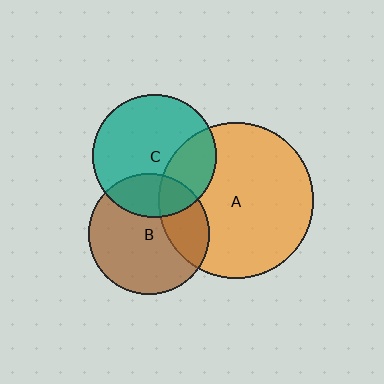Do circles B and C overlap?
Yes.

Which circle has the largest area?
Circle A (orange).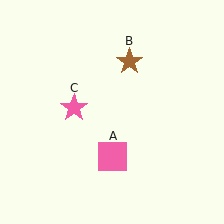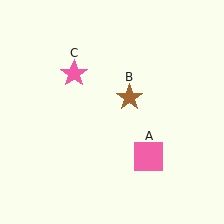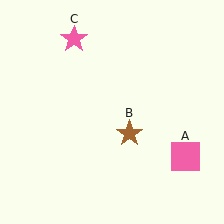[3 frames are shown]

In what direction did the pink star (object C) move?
The pink star (object C) moved up.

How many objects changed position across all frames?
3 objects changed position: pink square (object A), brown star (object B), pink star (object C).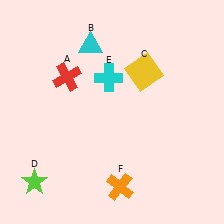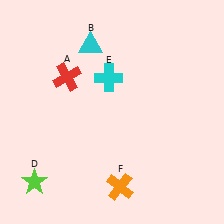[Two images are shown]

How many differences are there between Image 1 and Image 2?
There is 1 difference between the two images.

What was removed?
The yellow square (C) was removed in Image 2.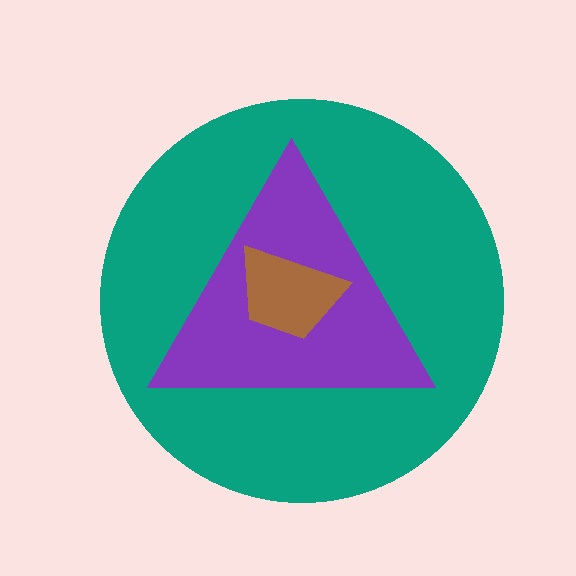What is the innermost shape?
The brown trapezoid.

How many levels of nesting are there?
3.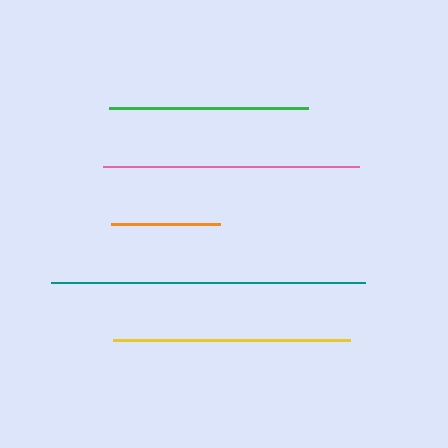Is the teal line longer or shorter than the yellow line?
The teal line is longer than the yellow line.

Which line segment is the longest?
The teal line is the longest at approximately 314 pixels.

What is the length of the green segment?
The green segment is approximately 199 pixels long.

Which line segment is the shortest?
The orange line is the shortest at approximately 109 pixels.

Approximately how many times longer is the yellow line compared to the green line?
The yellow line is approximately 1.2 times the length of the green line.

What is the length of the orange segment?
The orange segment is approximately 109 pixels long.